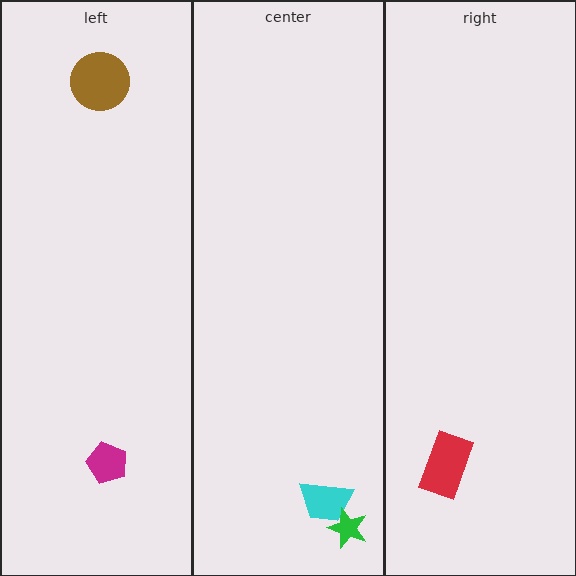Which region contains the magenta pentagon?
The left region.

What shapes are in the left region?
The magenta pentagon, the brown circle.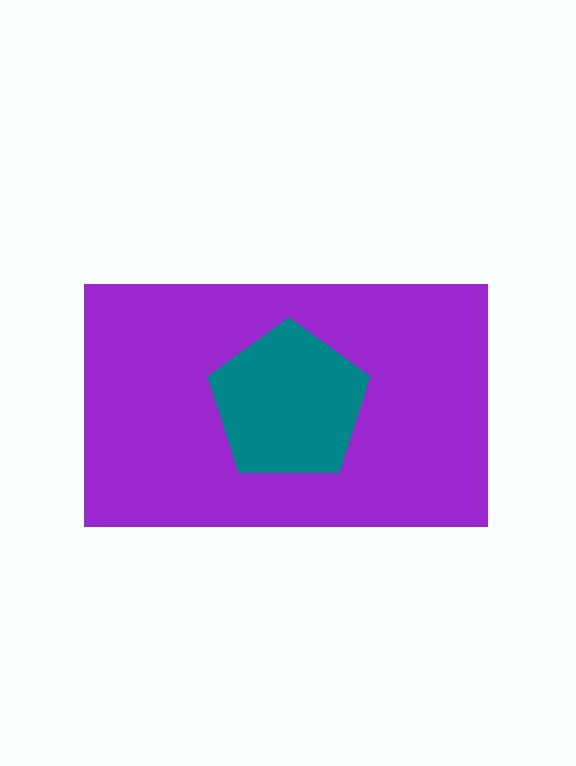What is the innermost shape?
The teal pentagon.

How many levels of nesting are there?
2.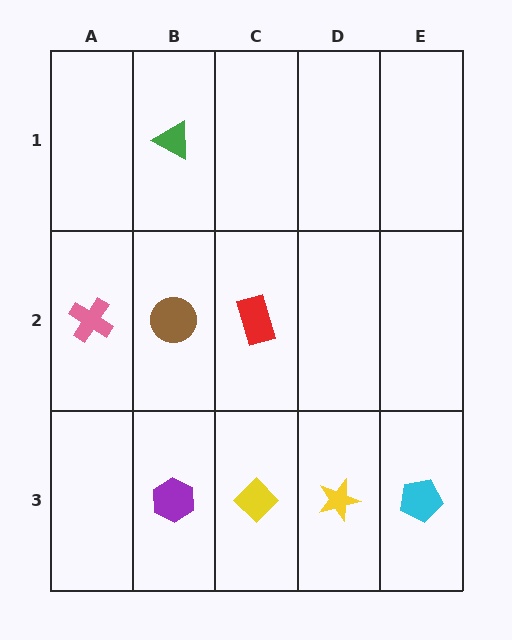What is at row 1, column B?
A green triangle.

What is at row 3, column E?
A cyan pentagon.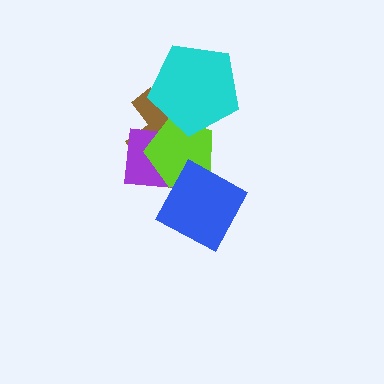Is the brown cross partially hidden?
Yes, it is partially covered by another shape.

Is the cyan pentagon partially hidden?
No, no other shape covers it.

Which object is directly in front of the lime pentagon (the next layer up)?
The blue square is directly in front of the lime pentagon.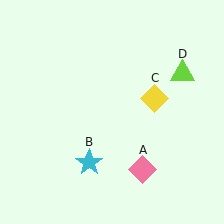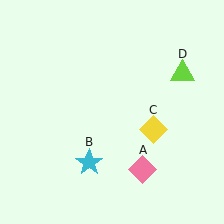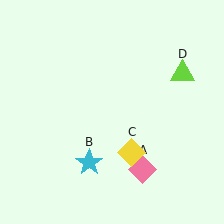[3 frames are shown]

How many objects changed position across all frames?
1 object changed position: yellow diamond (object C).